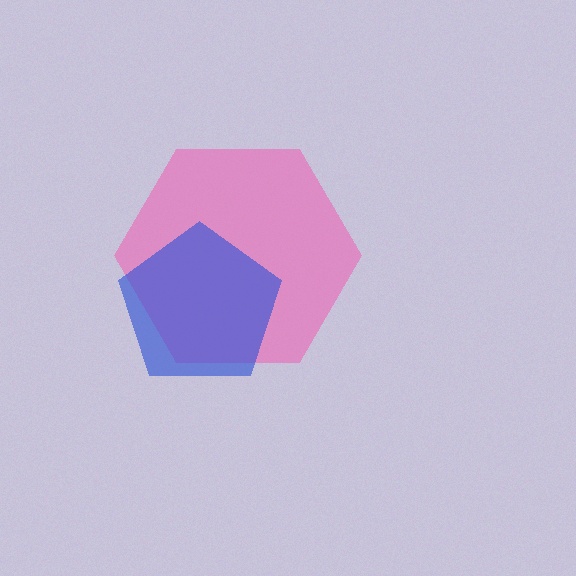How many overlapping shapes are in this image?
There are 2 overlapping shapes in the image.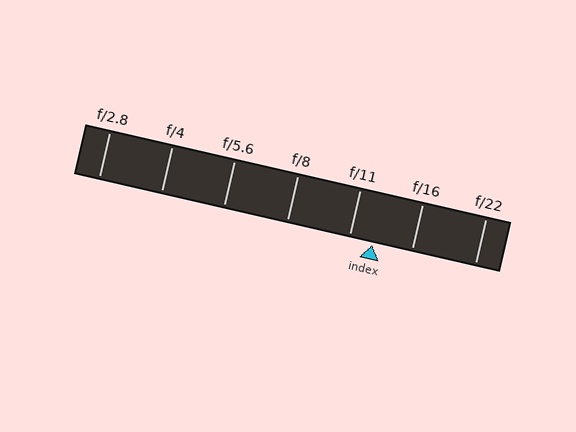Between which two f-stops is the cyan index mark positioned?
The index mark is between f/11 and f/16.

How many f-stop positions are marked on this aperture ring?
There are 7 f-stop positions marked.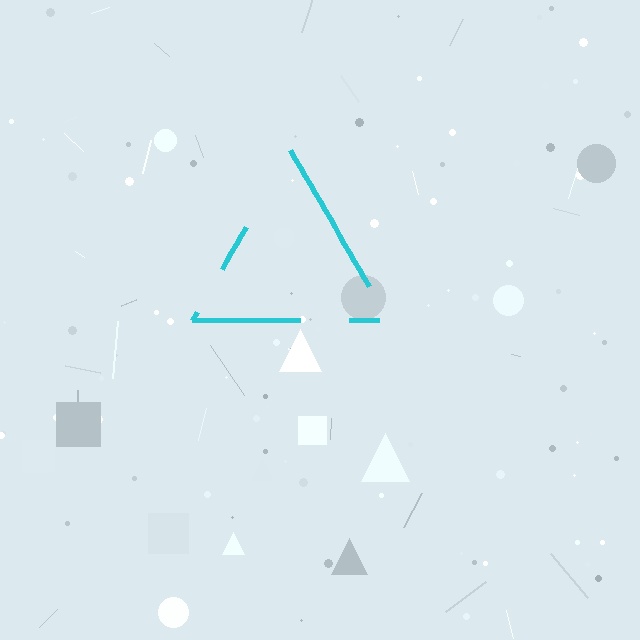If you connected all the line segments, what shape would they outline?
They would outline a triangle.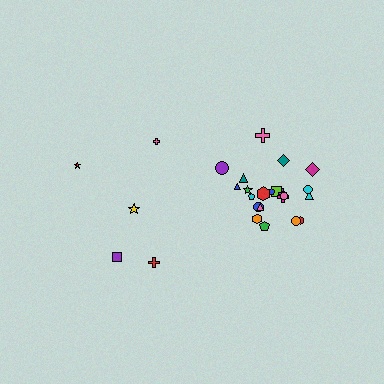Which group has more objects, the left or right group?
The right group.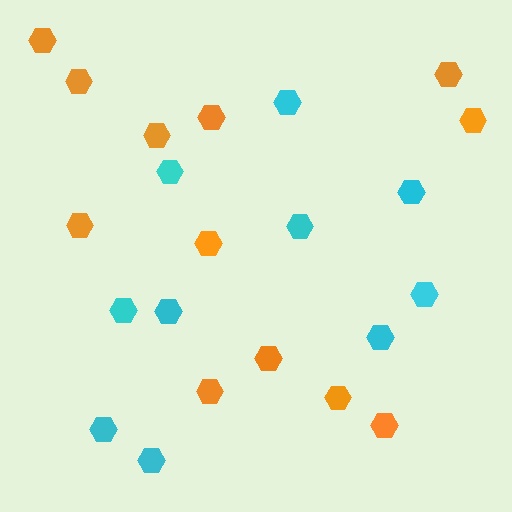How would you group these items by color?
There are 2 groups: one group of cyan hexagons (10) and one group of orange hexagons (12).